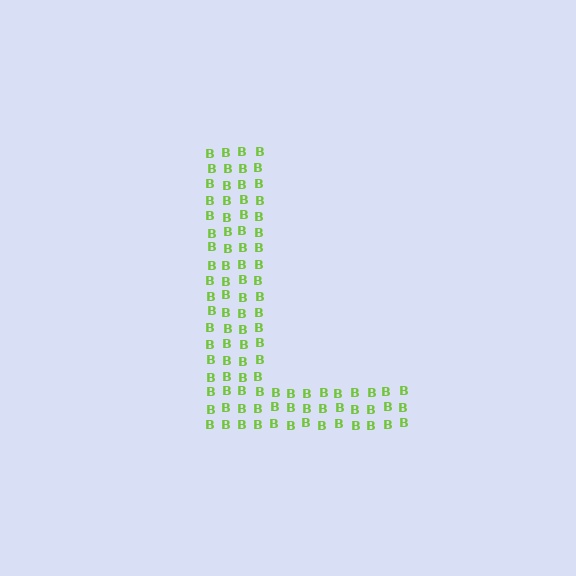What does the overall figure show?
The overall figure shows the letter L.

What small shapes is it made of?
It is made of small letter B's.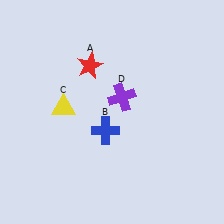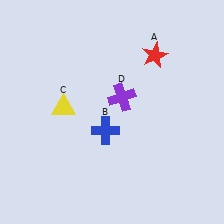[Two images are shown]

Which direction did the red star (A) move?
The red star (A) moved right.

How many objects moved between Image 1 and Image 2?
1 object moved between the two images.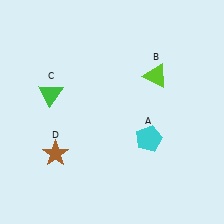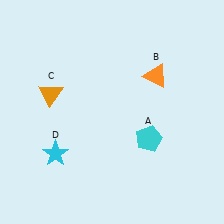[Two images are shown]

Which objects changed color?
B changed from lime to orange. C changed from green to orange. D changed from brown to cyan.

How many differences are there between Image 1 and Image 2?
There are 3 differences between the two images.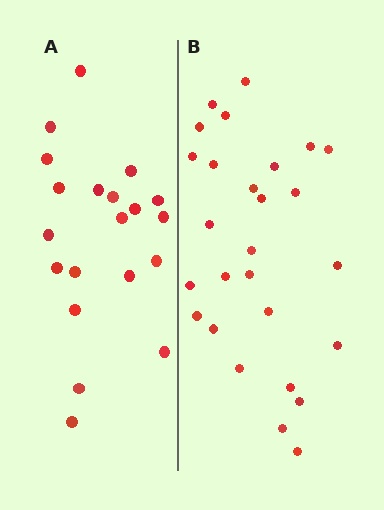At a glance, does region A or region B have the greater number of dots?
Region B (the right region) has more dots.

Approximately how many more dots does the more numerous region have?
Region B has roughly 8 or so more dots than region A.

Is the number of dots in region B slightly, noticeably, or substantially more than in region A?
Region B has noticeably more, but not dramatically so. The ratio is roughly 1.4 to 1.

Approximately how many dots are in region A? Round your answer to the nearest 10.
About 20 dots.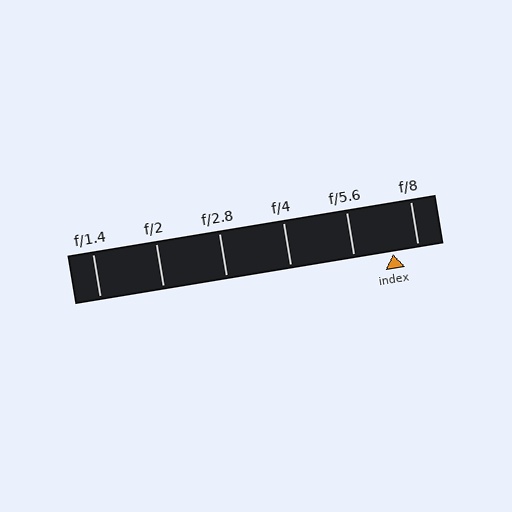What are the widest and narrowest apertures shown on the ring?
The widest aperture shown is f/1.4 and the narrowest is f/8.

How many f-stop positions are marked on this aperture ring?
There are 6 f-stop positions marked.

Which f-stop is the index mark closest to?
The index mark is closest to f/8.